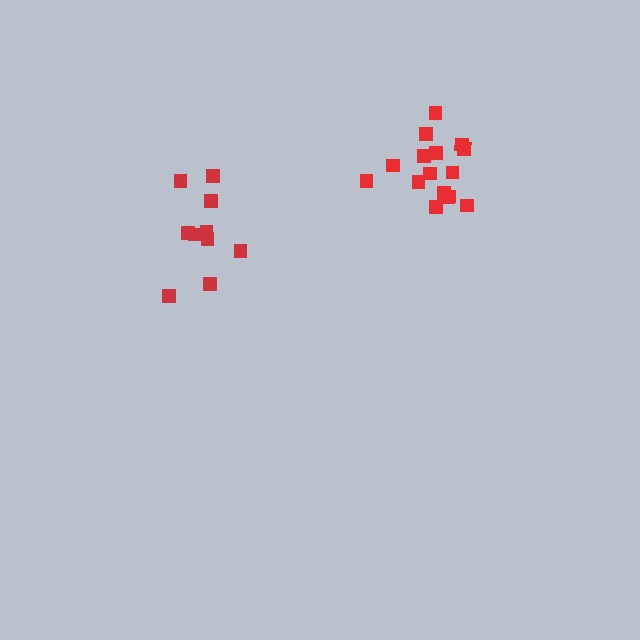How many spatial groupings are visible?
There are 2 spatial groupings.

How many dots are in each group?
Group 1: 10 dots, Group 2: 16 dots (26 total).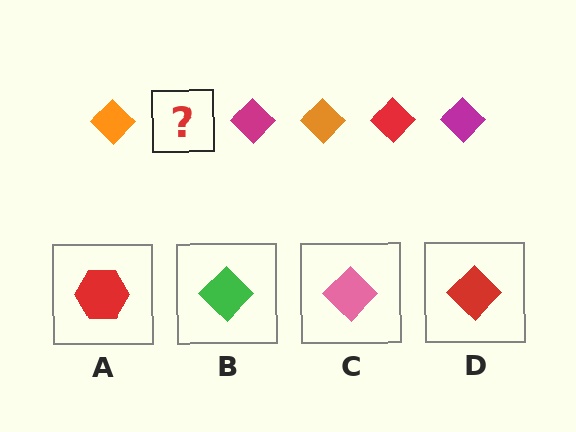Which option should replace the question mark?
Option D.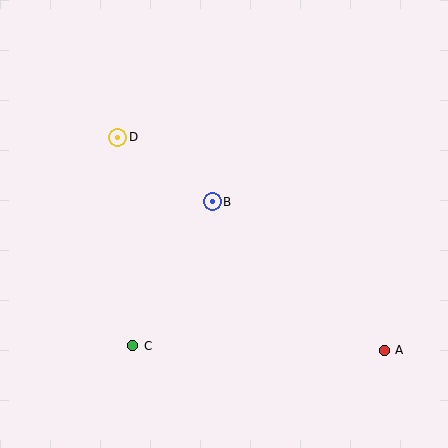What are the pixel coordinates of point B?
Point B is at (212, 202).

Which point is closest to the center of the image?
Point B at (212, 202) is closest to the center.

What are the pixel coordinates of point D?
Point D is at (118, 137).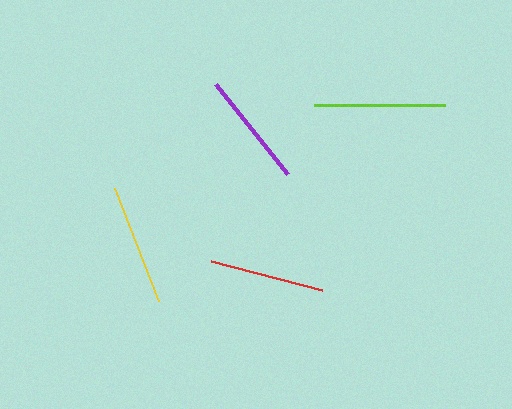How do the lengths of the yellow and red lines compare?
The yellow and red lines are approximately the same length.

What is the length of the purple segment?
The purple segment is approximately 115 pixels long.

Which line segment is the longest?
The lime line is the longest at approximately 131 pixels.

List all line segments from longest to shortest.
From longest to shortest: lime, yellow, purple, red.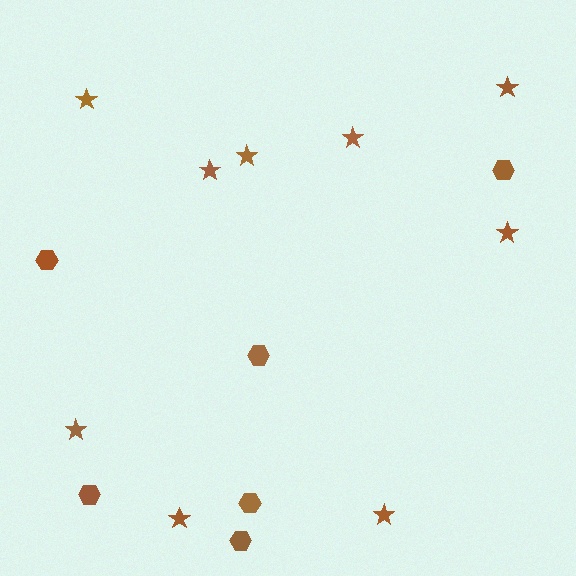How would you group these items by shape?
There are 2 groups: one group of hexagons (6) and one group of stars (9).